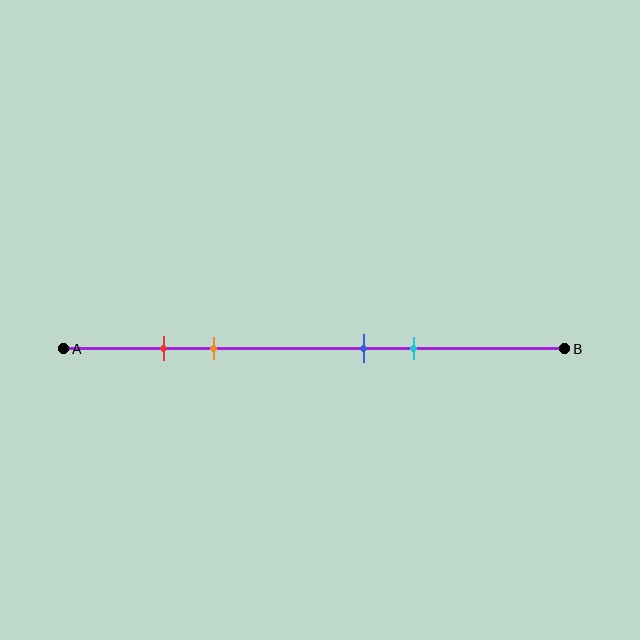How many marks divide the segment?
There are 4 marks dividing the segment.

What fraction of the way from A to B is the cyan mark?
The cyan mark is approximately 70% (0.7) of the way from A to B.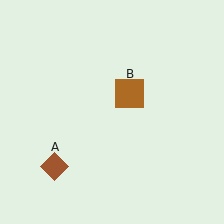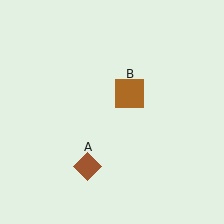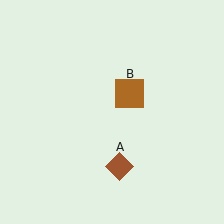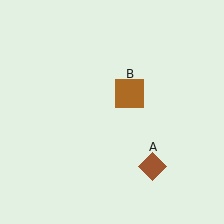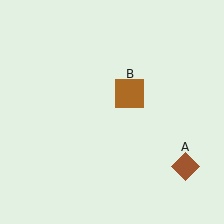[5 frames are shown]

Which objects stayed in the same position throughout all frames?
Brown square (object B) remained stationary.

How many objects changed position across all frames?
1 object changed position: brown diamond (object A).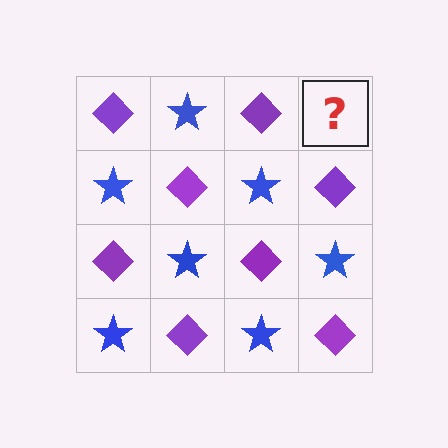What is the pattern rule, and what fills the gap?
The rule is that it alternates purple diamond and blue star in a checkerboard pattern. The gap should be filled with a blue star.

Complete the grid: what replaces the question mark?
The question mark should be replaced with a blue star.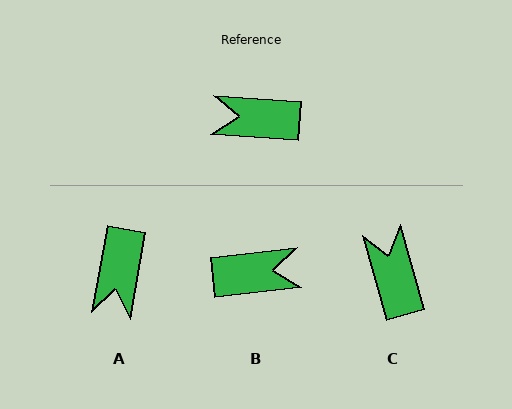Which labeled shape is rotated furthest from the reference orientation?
B, about 170 degrees away.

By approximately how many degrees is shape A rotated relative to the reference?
Approximately 83 degrees counter-clockwise.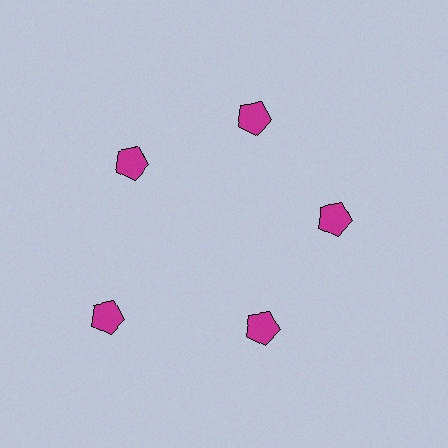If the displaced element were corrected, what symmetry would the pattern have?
It would have 5-fold rotational symmetry — the pattern would map onto itself every 72 degrees.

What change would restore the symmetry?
The symmetry would be restored by moving it inward, back onto the ring so that all 5 pentagons sit at equal angles and equal distance from the center.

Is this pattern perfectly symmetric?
No. The 5 magenta pentagons are arranged in a ring, but one element near the 8 o'clock position is pushed outward from the center, breaking the 5-fold rotational symmetry.